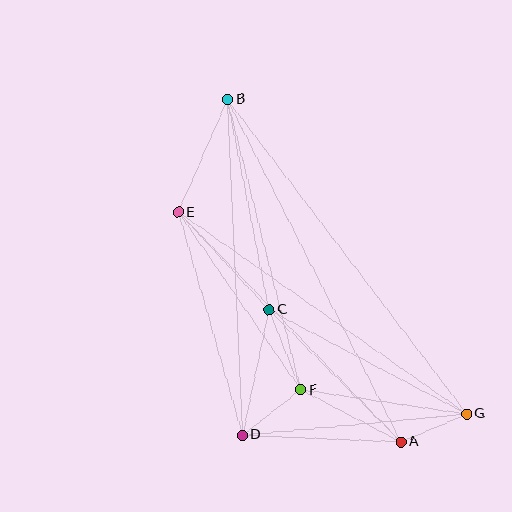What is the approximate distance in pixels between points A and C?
The distance between A and C is approximately 186 pixels.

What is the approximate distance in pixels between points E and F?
The distance between E and F is approximately 216 pixels.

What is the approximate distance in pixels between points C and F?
The distance between C and F is approximately 86 pixels.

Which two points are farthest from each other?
Points B and G are farthest from each other.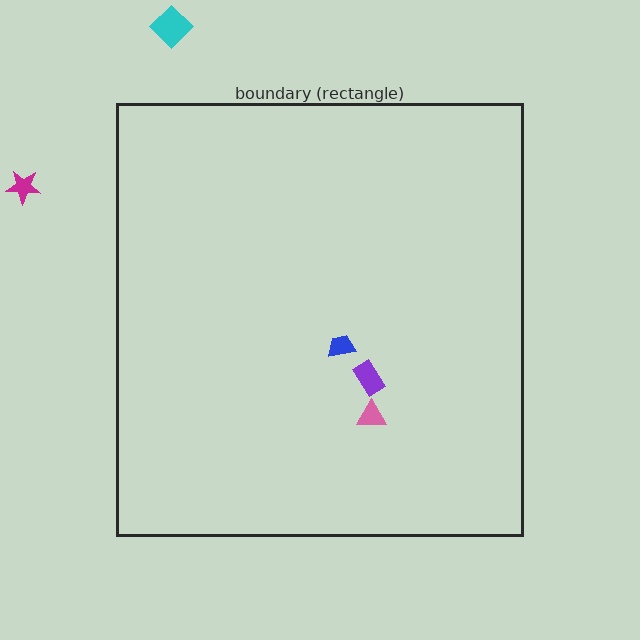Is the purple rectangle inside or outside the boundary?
Inside.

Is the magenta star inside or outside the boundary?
Outside.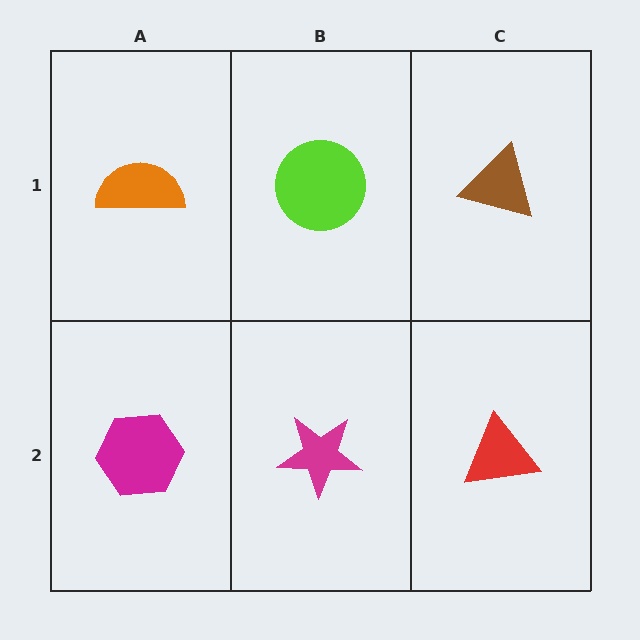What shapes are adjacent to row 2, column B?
A lime circle (row 1, column B), a magenta hexagon (row 2, column A), a red triangle (row 2, column C).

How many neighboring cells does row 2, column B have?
3.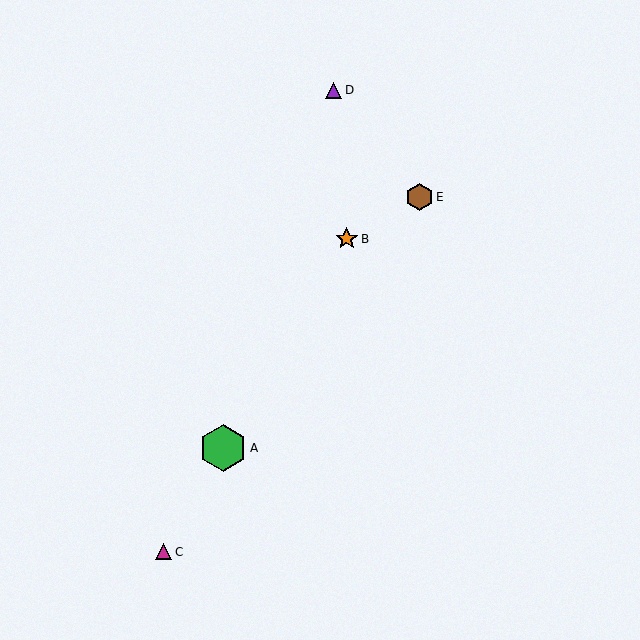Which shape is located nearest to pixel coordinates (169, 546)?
The magenta triangle (labeled C) at (164, 552) is nearest to that location.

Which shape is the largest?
The green hexagon (labeled A) is the largest.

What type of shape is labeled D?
Shape D is a purple triangle.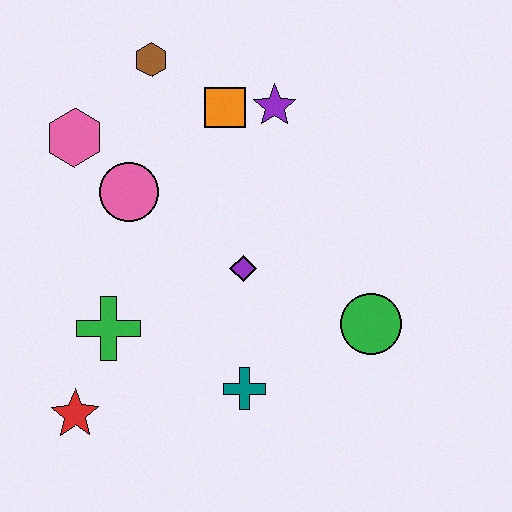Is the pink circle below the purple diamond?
No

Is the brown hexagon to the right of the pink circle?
Yes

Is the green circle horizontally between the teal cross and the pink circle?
No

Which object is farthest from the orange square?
The red star is farthest from the orange square.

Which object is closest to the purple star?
The orange square is closest to the purple star.